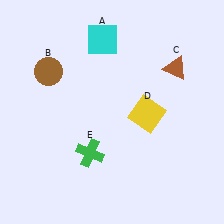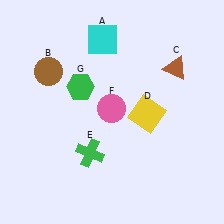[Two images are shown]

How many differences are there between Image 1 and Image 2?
There are 2 differences between the two images.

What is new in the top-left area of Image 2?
A green hexagon (G) was added in the top-left area of Image 2.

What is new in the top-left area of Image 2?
A pink circle (F) was added in the top-left area of Image 2.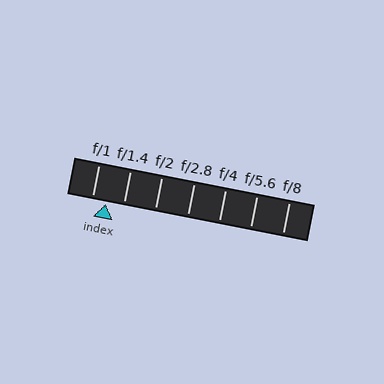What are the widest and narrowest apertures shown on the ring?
The widest aperture shown is f/1 and the narrowest is f/8.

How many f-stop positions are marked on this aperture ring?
There are 7 f-stop positions marked.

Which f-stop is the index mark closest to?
The index mark is closest to f/1.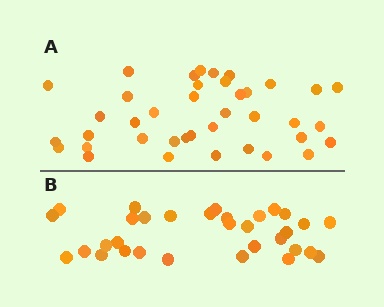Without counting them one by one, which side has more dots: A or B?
Region A (the top region) has more dots.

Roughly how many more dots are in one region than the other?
Region A has roughly 8 or so more dots than region B.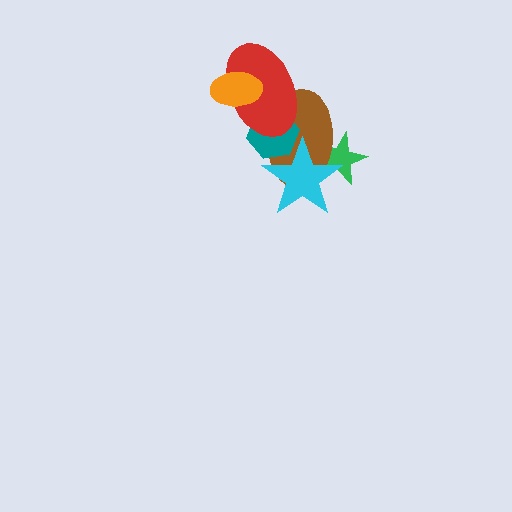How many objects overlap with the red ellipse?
3 objects overlap with the red ellipse.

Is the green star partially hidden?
Yes, it is partially covered by another shape.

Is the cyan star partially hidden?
Yes, it is partially covered by another shape.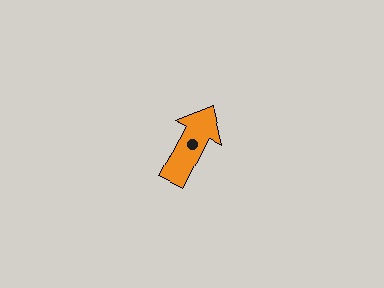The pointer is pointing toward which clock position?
Roughly 1 o'clock.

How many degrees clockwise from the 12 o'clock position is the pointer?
Approximately 28 degrees.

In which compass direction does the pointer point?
Northeast.